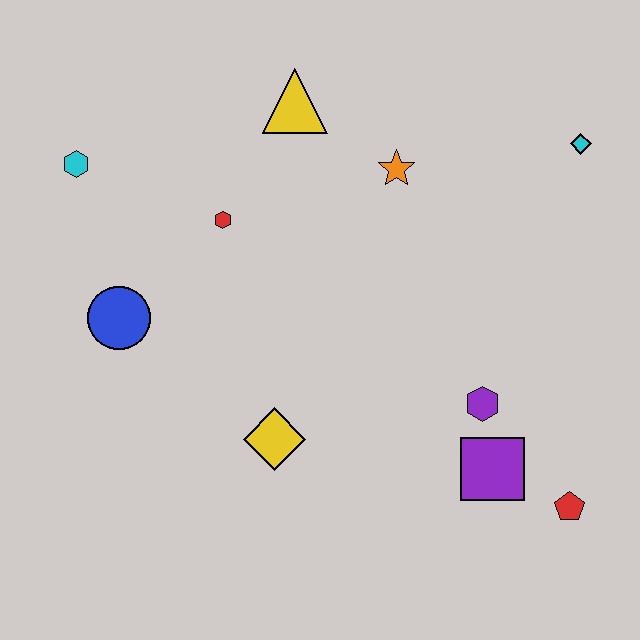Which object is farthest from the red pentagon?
The cyan hexagon is farthest from the red pentagon.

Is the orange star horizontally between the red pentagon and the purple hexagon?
No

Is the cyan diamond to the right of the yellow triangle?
Yes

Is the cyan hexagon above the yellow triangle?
No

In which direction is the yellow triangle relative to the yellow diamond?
The yellow triangle is above the yellow diamond.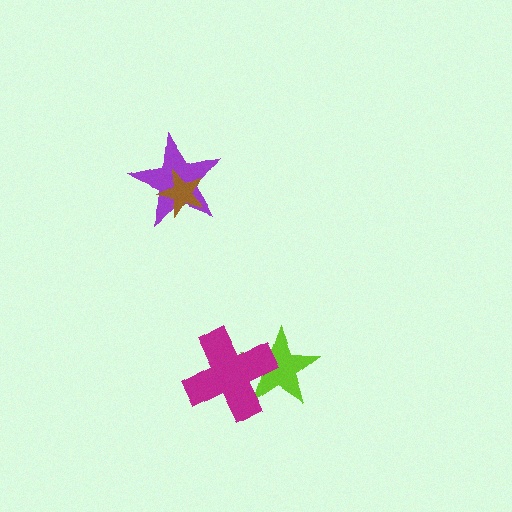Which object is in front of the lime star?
The magenta cross is in front of the lime star.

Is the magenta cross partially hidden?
No, no other shape covers it.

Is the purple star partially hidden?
Yes, it is partially covered by another shape.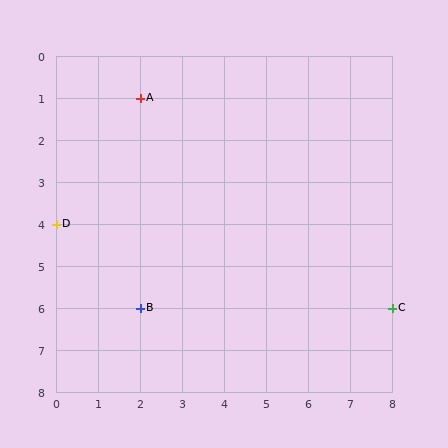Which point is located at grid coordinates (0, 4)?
Point D is at (0, 4).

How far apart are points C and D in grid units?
Points C and D are 8 columns and 2 rows apart (about 8.2 grid units diagonally).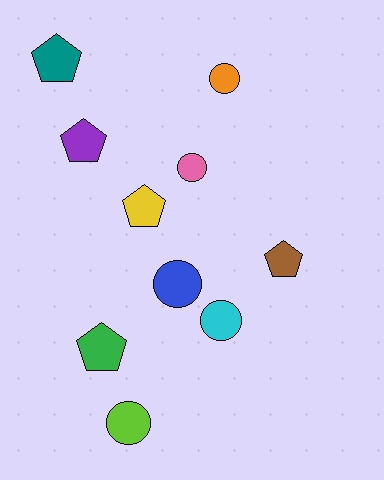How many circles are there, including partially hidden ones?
There are 5 circles.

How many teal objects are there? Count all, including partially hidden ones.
There is 1 teal object.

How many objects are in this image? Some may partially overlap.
There are 10 objects.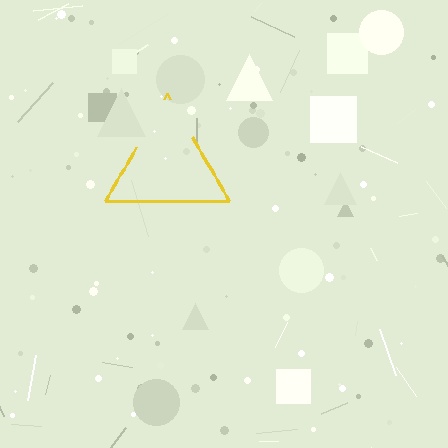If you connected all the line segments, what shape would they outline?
They would outline a triangle.